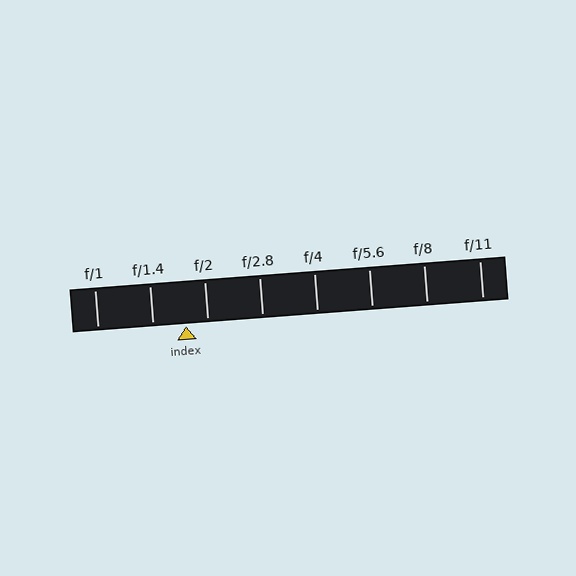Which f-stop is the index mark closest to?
The index mark is closest to f/2.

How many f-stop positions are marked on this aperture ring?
There are 8 f-stop positions marked.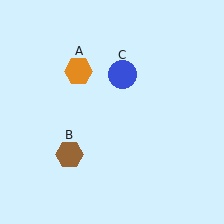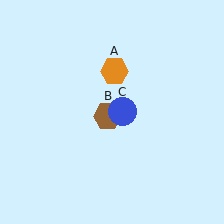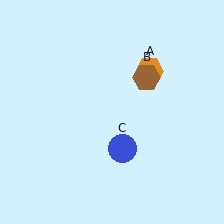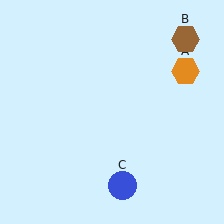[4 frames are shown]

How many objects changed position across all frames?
3 objects changed position: orange hexagon (object A), brown hexagon (object B), blue circle (object C).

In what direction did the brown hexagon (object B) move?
The brown hexagon (object B) moved up and to the right.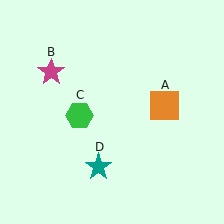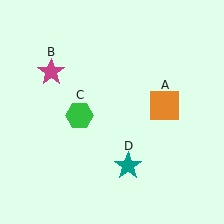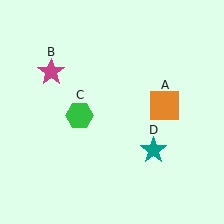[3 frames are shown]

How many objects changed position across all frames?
1 object changed position: teal star (object D).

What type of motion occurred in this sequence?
The teal star (object D) rotated counterclockwise around the center of the scene.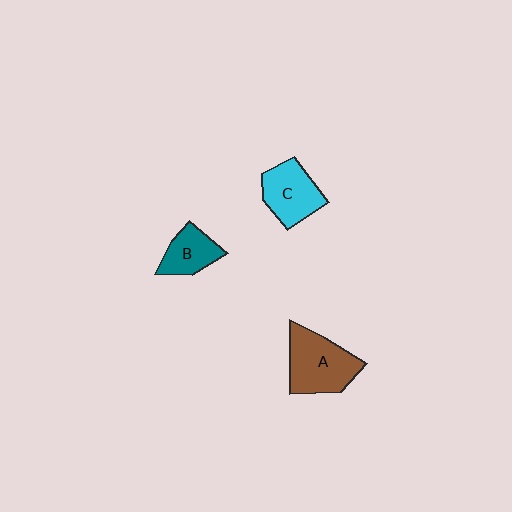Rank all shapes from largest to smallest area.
From largest to smallest: A (brown), C (cyan), B (teal).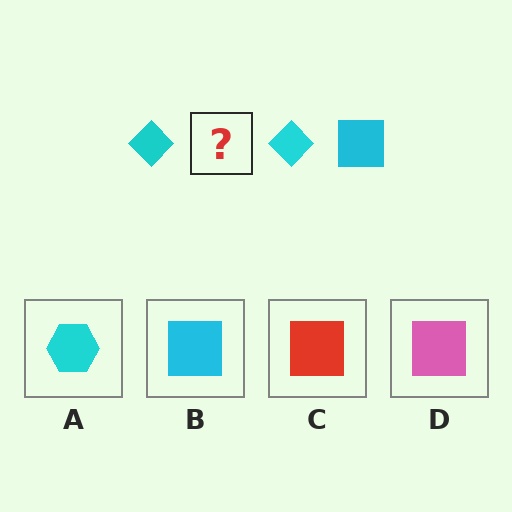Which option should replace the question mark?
Option B.